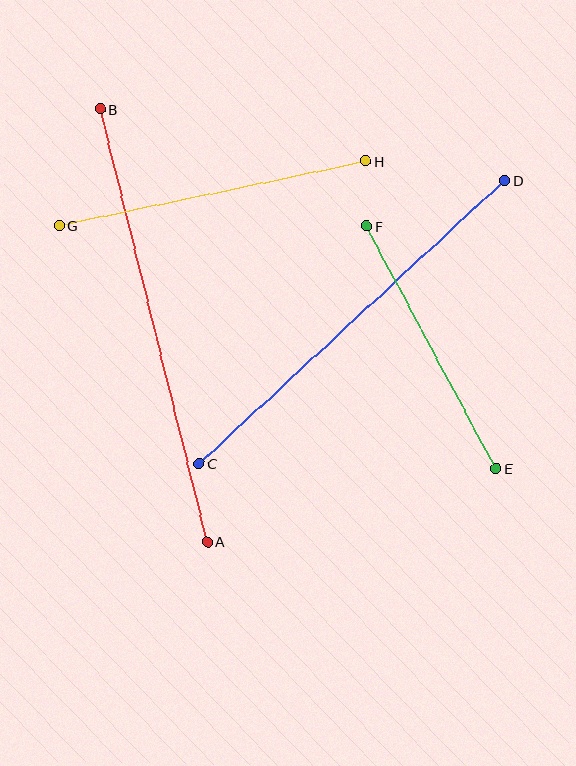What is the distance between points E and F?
The distance is approximately 275 pixels.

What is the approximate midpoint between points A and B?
The midpoint is at approximately (154, 325) pixels.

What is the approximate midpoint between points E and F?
The midpoint is at approximately (431, 347) pixels.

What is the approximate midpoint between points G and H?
The midpoint is at approximately (212, 193) pixels.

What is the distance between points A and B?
The distance is approximately 446 pixels.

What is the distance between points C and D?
The distance is approximately 416 pixels.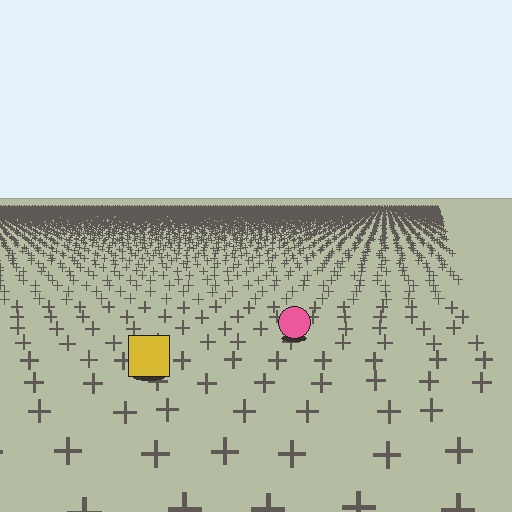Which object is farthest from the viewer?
The pink circle is farthest from the viewer. It appears smaller and the ground texture around it is denser.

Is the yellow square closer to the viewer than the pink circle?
Yes. The yellow square is closer — you can tell from the texture gradient: the ground texture is coarser near it.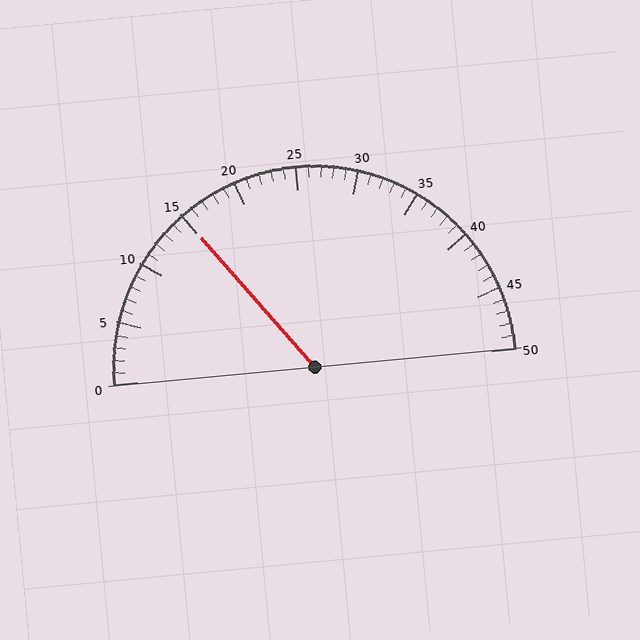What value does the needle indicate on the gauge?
The needle indicates approximately 15.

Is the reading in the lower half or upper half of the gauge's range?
The reading is in the lower half of the range (0 to 50).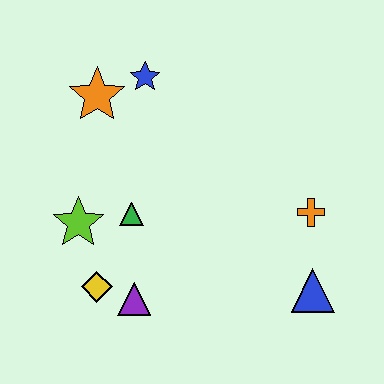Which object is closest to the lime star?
The green triangle is closest to the lime star.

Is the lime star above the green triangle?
No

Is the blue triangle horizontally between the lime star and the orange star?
No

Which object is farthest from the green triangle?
The blue triangle is farthest from the green triangle.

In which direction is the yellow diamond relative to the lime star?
The yellow diamond is below the lime star.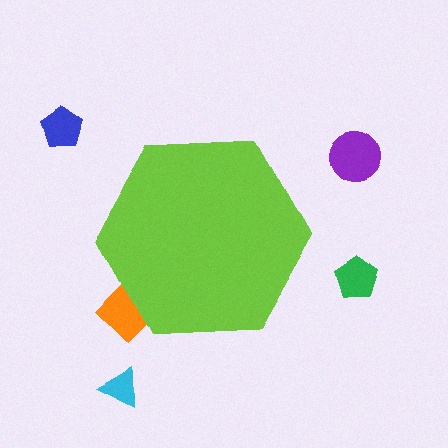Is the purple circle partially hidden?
No, the purple circle is fully visible.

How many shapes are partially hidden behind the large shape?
1 shape is partially hidden.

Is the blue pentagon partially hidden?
No, the blue pentagon is fully visible.